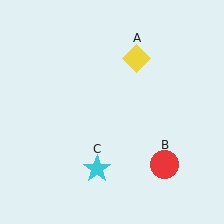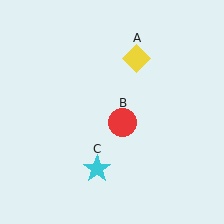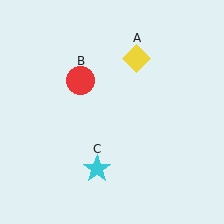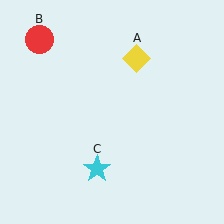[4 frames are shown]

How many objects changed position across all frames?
1 object changed position: red circle (object B).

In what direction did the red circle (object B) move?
The red circle (object B) moved up and to the left.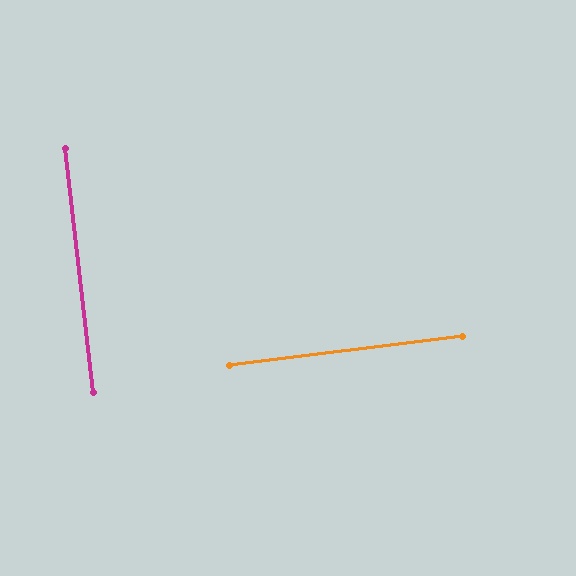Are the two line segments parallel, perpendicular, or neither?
Perpendicular — they meet at approximately 89°.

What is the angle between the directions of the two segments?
Approximately 89 degrees.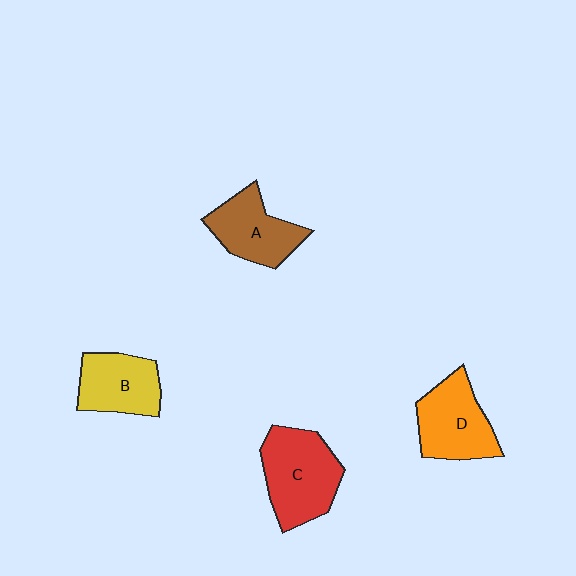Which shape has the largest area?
Shape C (red).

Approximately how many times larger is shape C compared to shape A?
Approximately 1.3 times.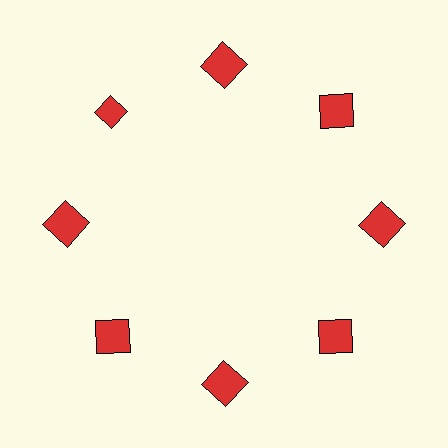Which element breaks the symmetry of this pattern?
The red diamond at roughly the 10 o'clock position breaks the symmetry. All other shapes are red squares.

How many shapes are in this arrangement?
There are 8 shapes arranged in a ring pattern.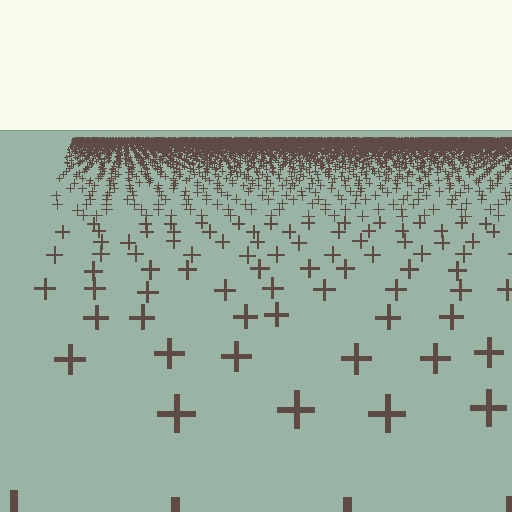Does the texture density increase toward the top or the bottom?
Density increases toward the top.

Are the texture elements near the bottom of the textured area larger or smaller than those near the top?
Larger. Near the bottom, elements are closer to the viewer and appear at a bigger on-screen size.